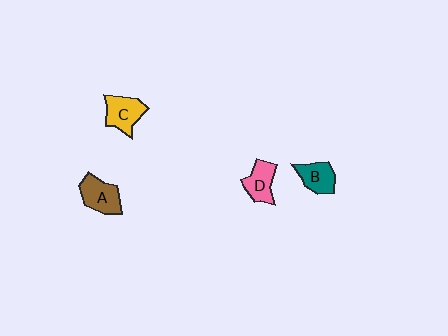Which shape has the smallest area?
Shape B (teal).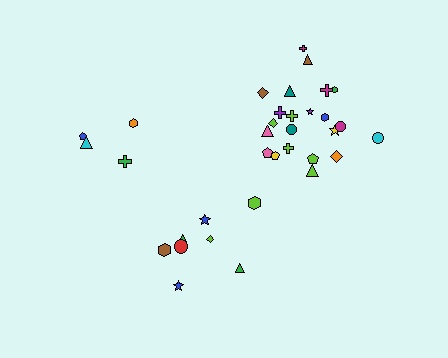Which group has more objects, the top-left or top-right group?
The top-right group.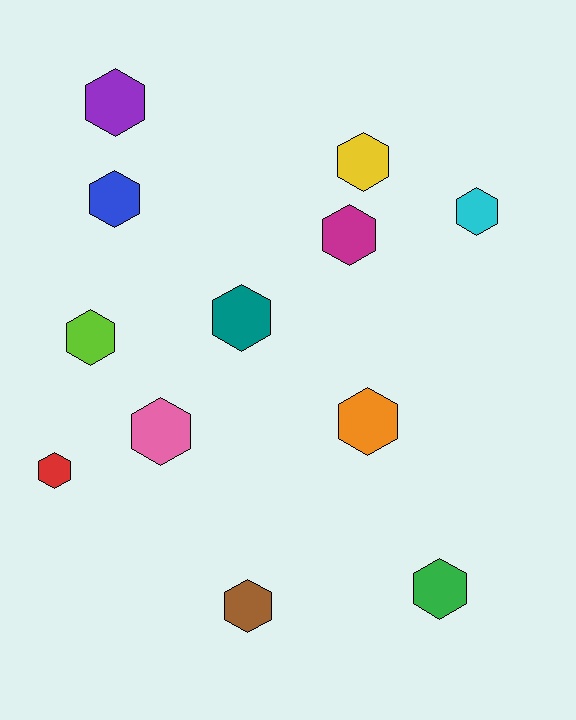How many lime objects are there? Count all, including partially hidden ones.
There is 1 lime object.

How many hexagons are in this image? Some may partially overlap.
There are 12 hexagons.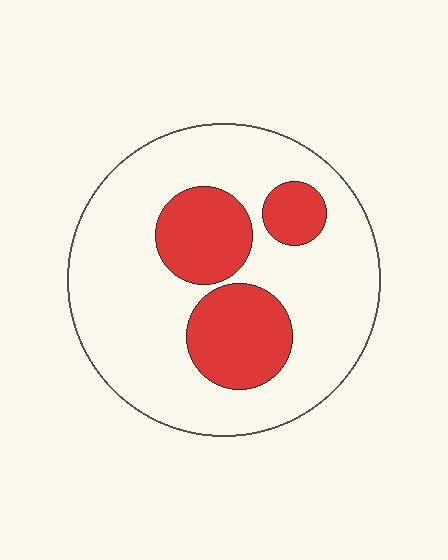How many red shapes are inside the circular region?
3.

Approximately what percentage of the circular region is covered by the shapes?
Approximately 25%.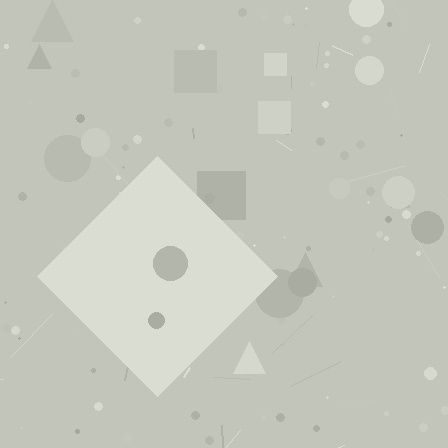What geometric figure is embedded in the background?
A diamond is embedded in the background.